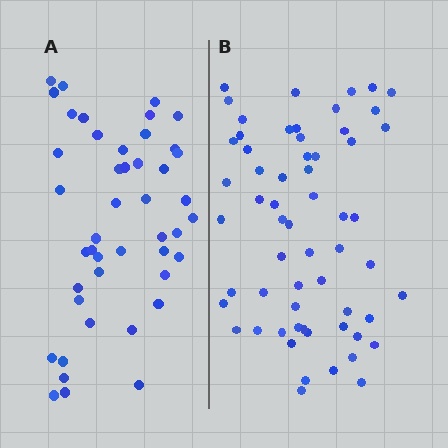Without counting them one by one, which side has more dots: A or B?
Region B (the right region) has more dots.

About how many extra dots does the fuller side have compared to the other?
Region B has approximately 15 more dots than region A.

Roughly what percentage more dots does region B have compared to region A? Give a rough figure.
About 35% more.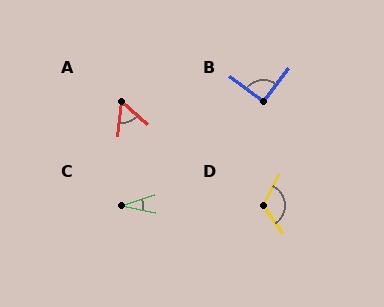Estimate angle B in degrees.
Approximately 90 degrees.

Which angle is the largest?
D, at approximately 120 degrees.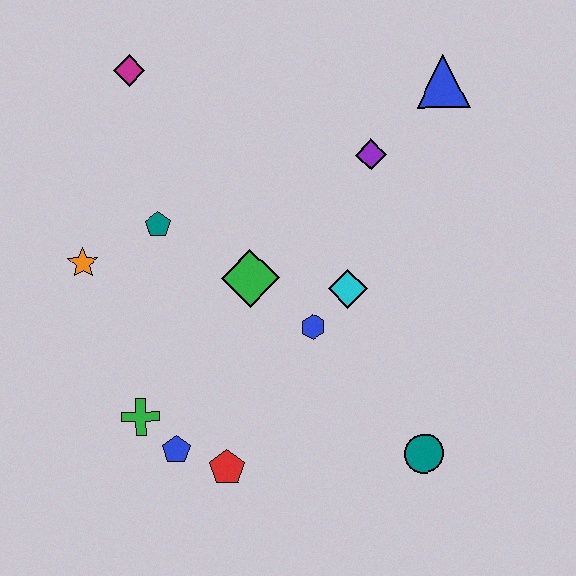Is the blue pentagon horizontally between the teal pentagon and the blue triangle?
Yes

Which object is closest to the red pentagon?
The blue pentagon is closest to the red pentagon.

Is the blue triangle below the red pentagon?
No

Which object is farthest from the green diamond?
The blue triangle is farthest from the green diamond.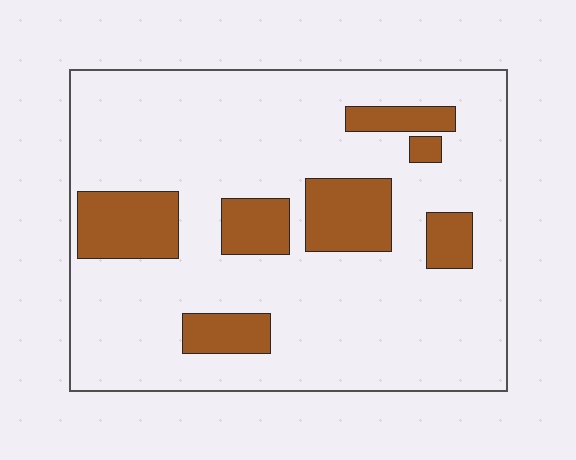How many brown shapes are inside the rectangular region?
7.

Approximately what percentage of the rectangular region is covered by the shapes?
Approximately 20%.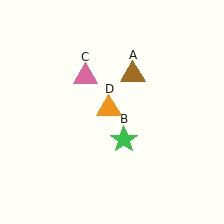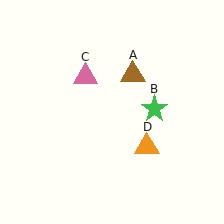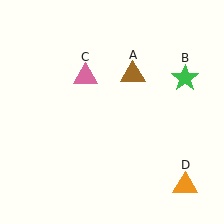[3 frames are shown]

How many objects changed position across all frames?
2 objects changed position: green star (object B), orange triangle (object D).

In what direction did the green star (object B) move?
The green star (object B) moved up and to the right.